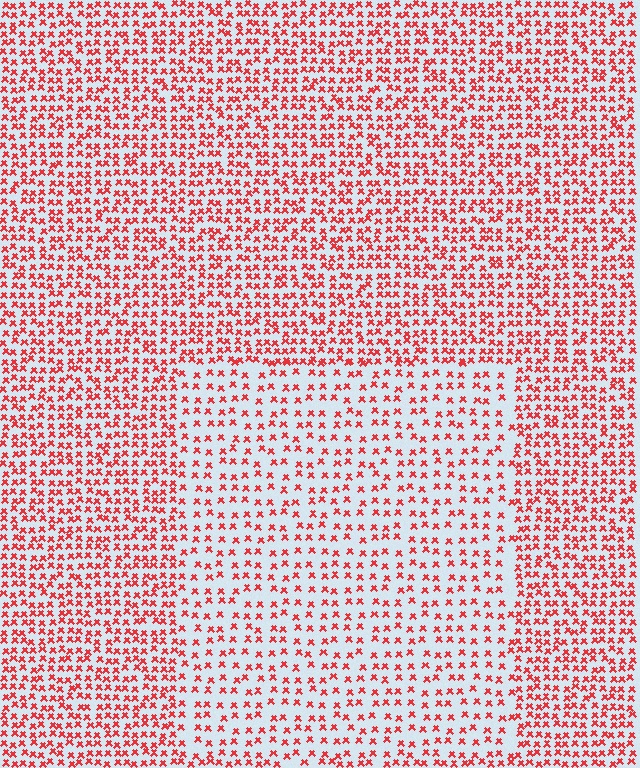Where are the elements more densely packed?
The elements are more densely packed outside the rectangle boundary.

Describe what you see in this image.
The image contains small red elements arranged at two different densities. A rectangle-shaped region is visible where the elements are less densely packed than the surrounding area.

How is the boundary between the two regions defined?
The boundary is defined by a change in element density (approximately 1.8x ratio). All elements are the same color, size, and shape.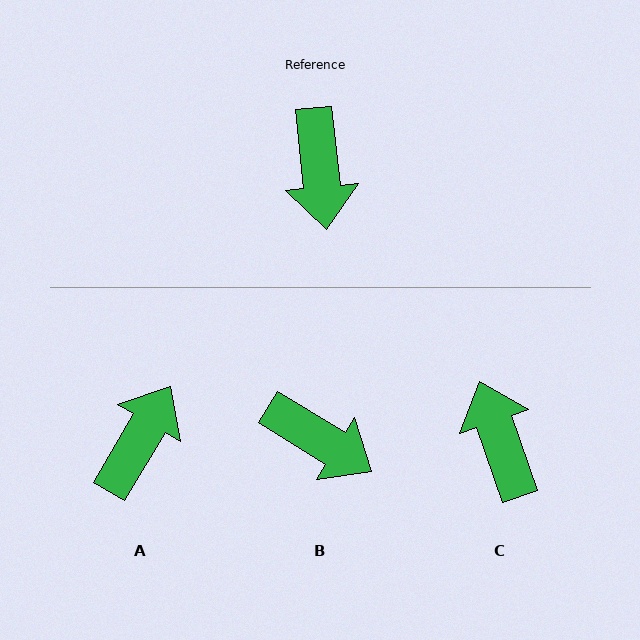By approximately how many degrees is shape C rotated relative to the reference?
Approximately 167 degrees clockwise.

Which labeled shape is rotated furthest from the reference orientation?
C, about 167 degrees away.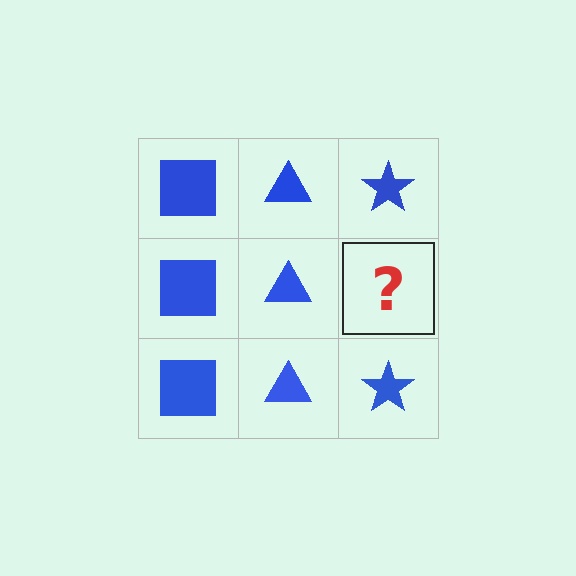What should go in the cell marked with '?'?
The missing cell should contain a blue star.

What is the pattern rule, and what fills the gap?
The rule is that each column has a consistent shape. The gap should be filled with a blue star.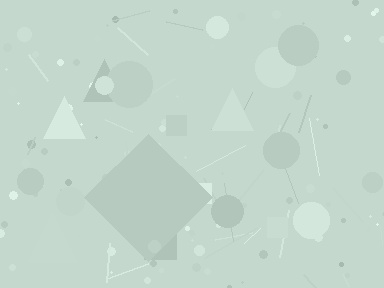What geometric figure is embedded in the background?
A diamond is embedded in the background.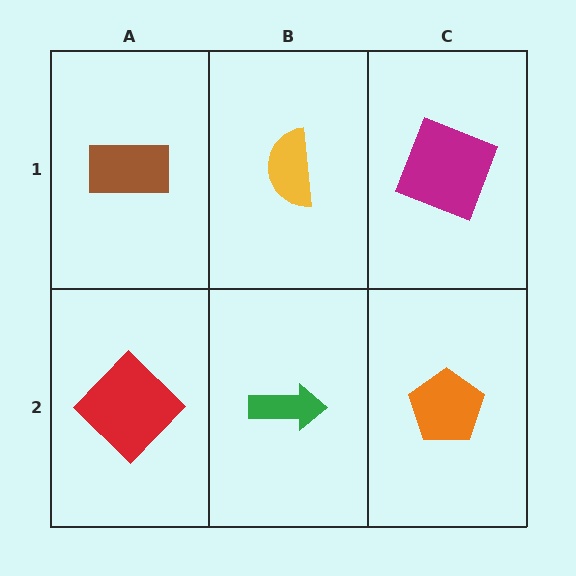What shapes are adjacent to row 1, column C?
An orange pentagon (row 2, column C), a yellow semicircle (row 1, column B).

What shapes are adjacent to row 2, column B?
A yellow semicircle (row 1, column B), a red diamond (row 2, column A), an orange pentagon (row 2, column C).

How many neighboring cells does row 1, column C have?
2.